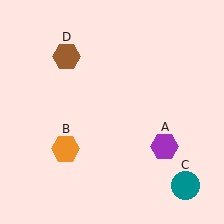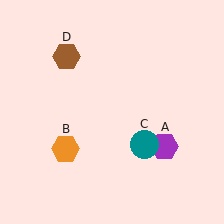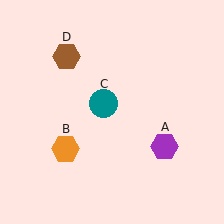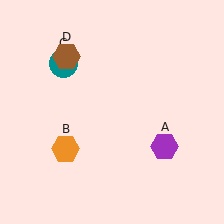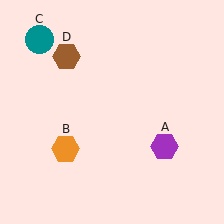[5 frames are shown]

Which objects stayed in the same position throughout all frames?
Purple hexagon (object A) and orange hexagon (object B) and brown hexagon (object D) remained stationary.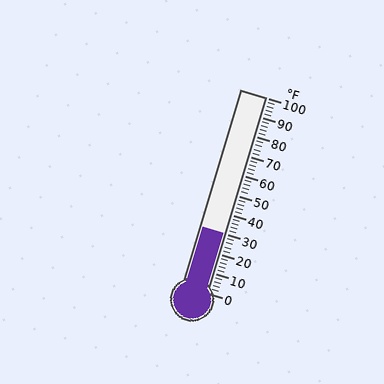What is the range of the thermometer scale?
The thermometer scale ranges from 0°F to 100°F.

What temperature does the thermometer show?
The thermometer shows approximately 30°F.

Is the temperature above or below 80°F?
The temperature is below 80°F.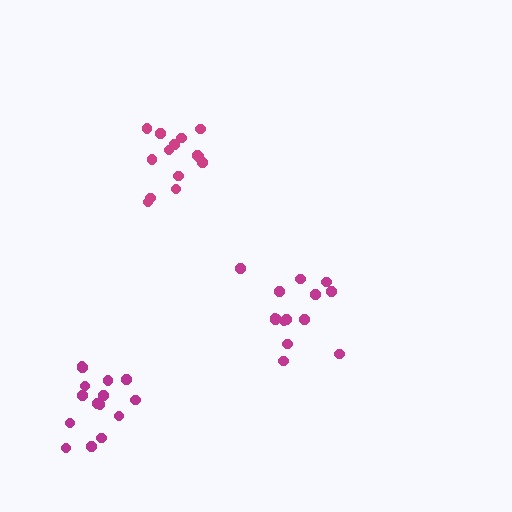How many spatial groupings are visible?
There are 3 spatial groupings.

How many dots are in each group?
Group 1: 14 dots, Group 2: 15 dots, Group 3: 15 dots (44 total).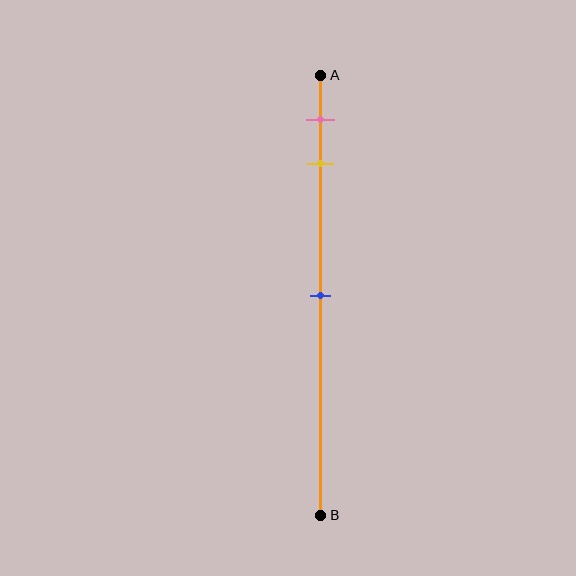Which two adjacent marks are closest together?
The pink and yellow marks are the closest adjacent pair.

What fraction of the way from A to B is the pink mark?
The pink mark is approximately 10% (0.1) of the way from A to B.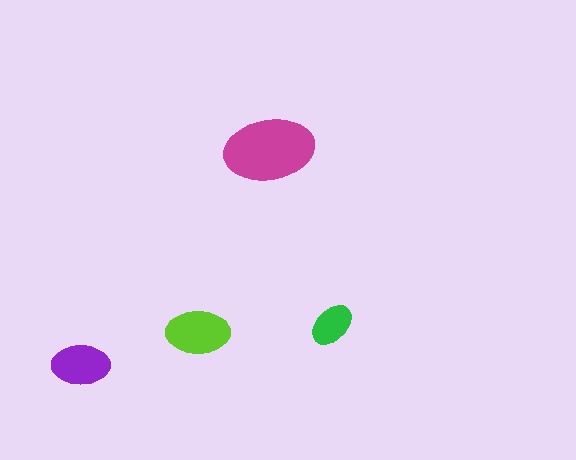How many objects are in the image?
There are 4 objects in the image.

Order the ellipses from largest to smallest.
the magenta one, the lime one, the purple one, the green one.